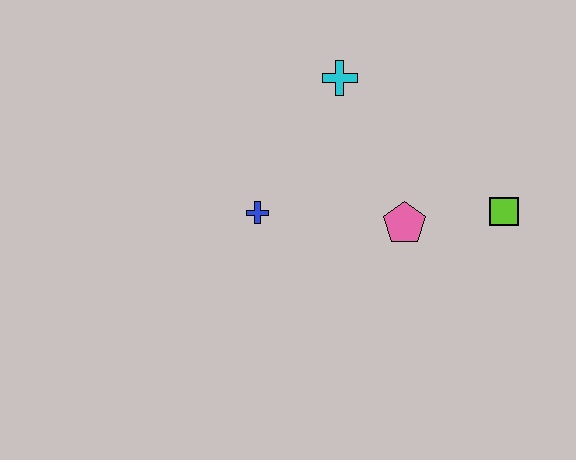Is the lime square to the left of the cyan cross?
No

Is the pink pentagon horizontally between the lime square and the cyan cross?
Yes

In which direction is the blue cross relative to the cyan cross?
The blue cross is below the cyan cross.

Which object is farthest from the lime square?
The blue cross is farthest from the lime square.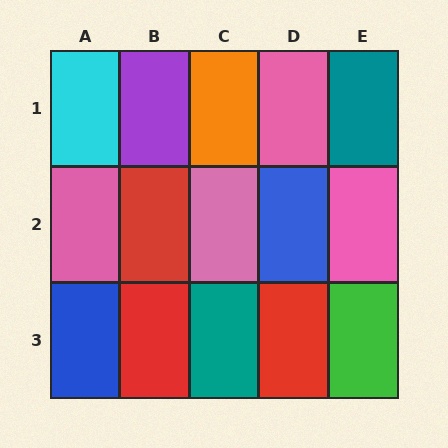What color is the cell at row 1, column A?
Cyan.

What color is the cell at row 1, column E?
Teal.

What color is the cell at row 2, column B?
Red.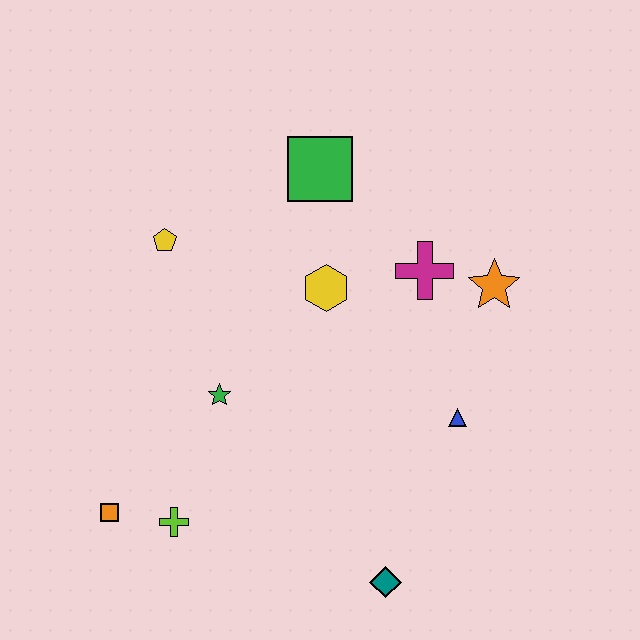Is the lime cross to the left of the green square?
Yes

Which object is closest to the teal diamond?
The blue triangle is closest to the teal diamond.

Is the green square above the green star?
Yes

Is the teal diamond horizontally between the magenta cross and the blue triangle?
No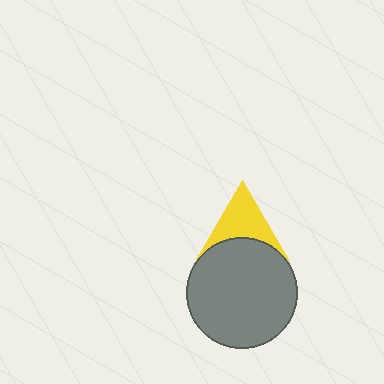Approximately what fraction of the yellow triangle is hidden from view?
Roughly 41% of the yellow triangle is hidden behind the gray circle.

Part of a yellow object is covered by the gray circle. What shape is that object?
It is a triangle.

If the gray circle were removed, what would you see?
You would see the complete yellow triangle.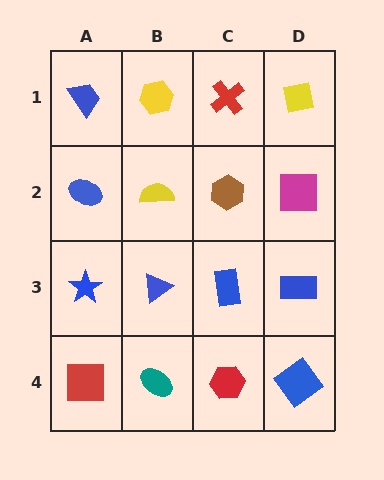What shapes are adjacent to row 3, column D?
A magenta square (row 2, column D), a blue diamond (row 4, column D), a blue rectangle (row 3, column C).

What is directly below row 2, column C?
A blue rectangle.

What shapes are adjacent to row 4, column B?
A blue triangle (row 3, column B), a red square (row 4, column A), a red hexagon (row 4, column C).